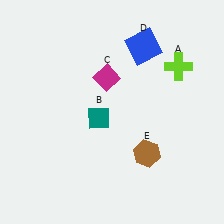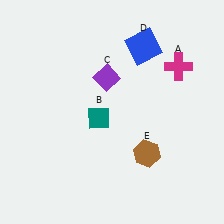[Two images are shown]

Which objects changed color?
A changed from lime to magenta. C changed from magenta to purple.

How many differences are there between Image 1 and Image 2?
There are 2 differences between the two images.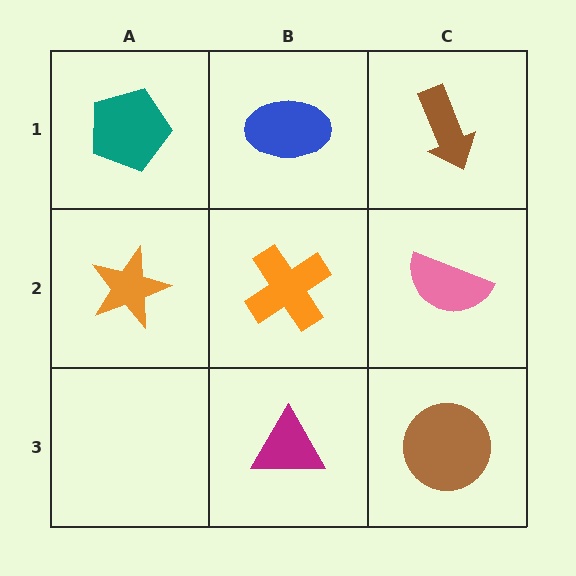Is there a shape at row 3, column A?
No, that cell is empty.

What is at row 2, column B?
An orange cross.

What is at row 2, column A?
An orange star.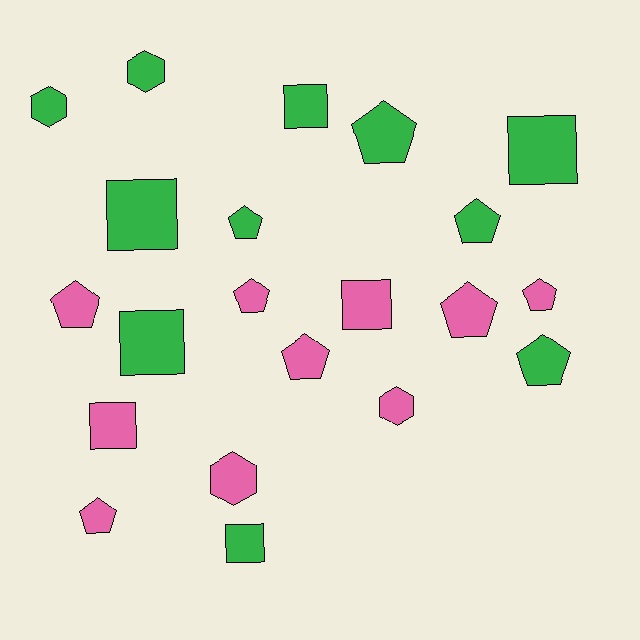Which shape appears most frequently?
Pentagon, with 10 objects.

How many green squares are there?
There are 5 green squares.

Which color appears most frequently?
Green, with 11 objects.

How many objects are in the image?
There are 21 objects.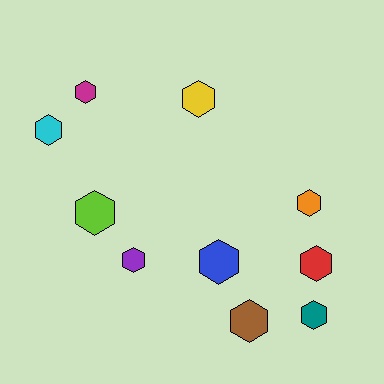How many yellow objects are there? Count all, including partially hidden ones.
There is 1 yellow object.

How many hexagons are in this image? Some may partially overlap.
There are 10 hexagons.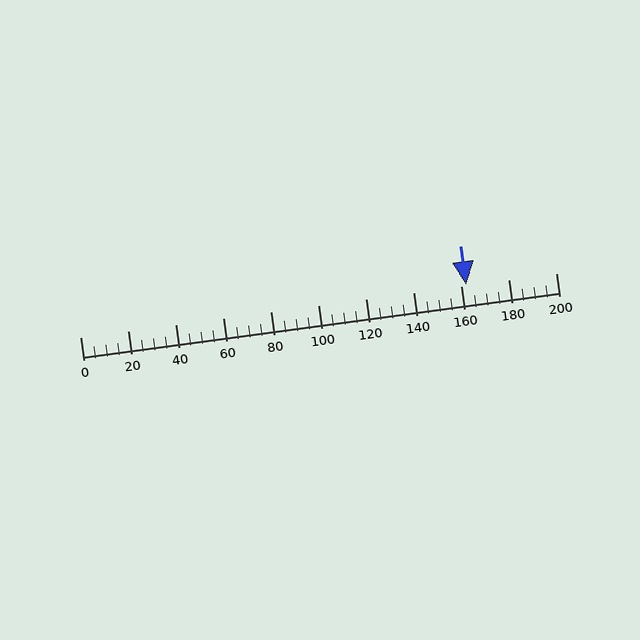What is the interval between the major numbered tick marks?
The major tick marks are spaced 20 units apart.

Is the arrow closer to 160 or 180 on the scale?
The arrow is closer to 160.